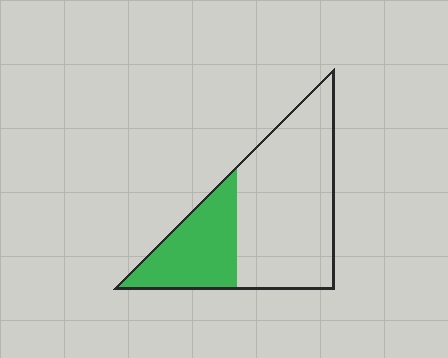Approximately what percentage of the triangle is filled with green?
Approximately 30%.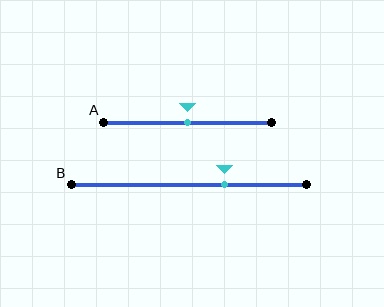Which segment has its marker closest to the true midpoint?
Segment A has its marker closest to the true midpoint.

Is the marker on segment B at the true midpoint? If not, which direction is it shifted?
No, the marker on segment B is shifted to the right by about 15% of the segment length.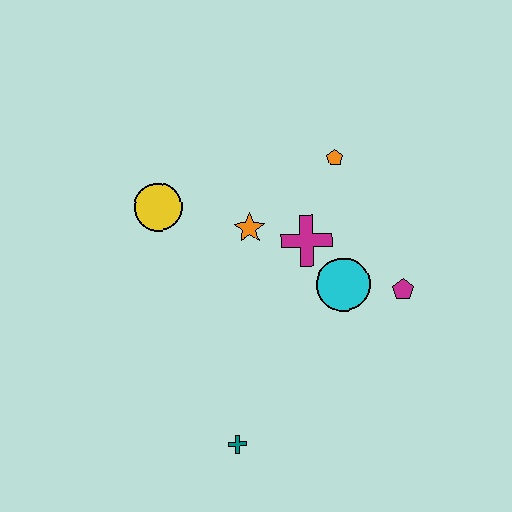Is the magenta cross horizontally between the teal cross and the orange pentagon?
Yes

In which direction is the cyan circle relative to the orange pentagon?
The cyan circle is below the orange pentagon.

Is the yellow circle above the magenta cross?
Yes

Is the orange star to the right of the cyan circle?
No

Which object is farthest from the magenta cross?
The teal cross is farthest from the magenta cross.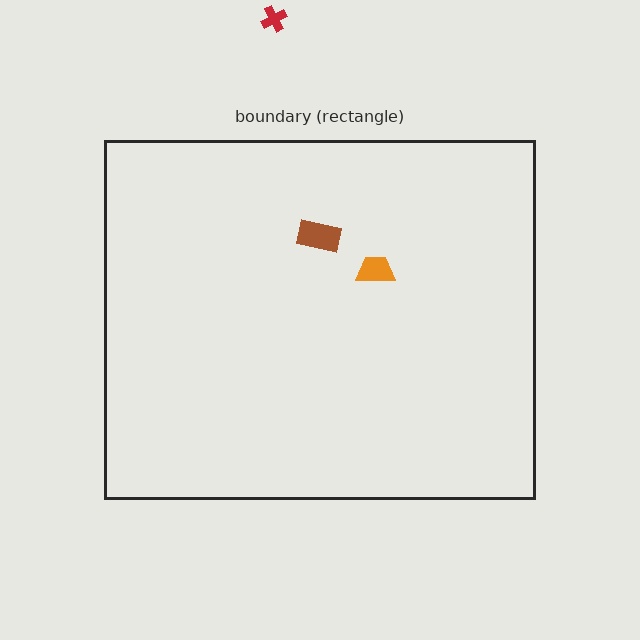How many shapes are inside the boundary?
2 inside, 1 outside.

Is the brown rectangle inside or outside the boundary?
Inside.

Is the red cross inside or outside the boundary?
Outside.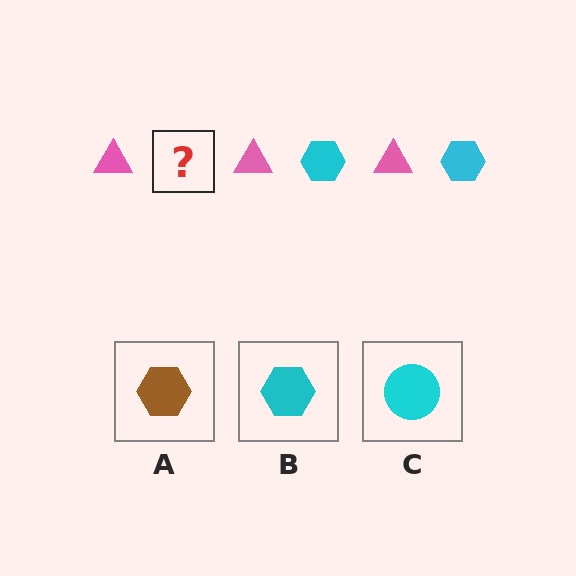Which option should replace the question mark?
Option B.